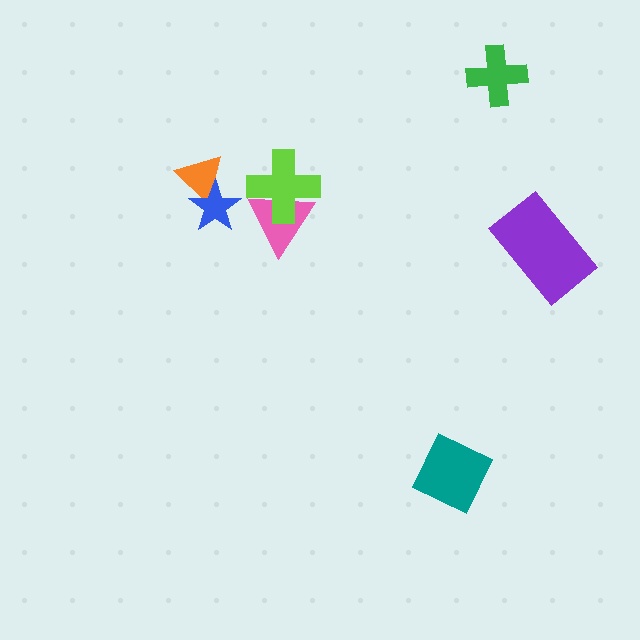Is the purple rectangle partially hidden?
No, no other shape covers it.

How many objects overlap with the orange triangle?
1 object overlaps with the orange triangle.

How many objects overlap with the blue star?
1 object overlaps with the blue star.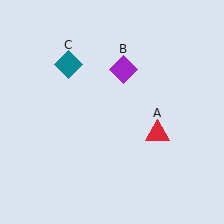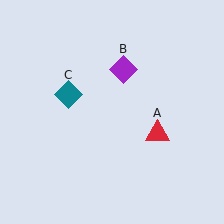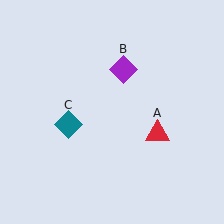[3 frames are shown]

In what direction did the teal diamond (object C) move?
The teal diamond (object C) moved down.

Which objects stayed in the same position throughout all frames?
Red triangle (object A) and purple diamond (object B) remained stationary.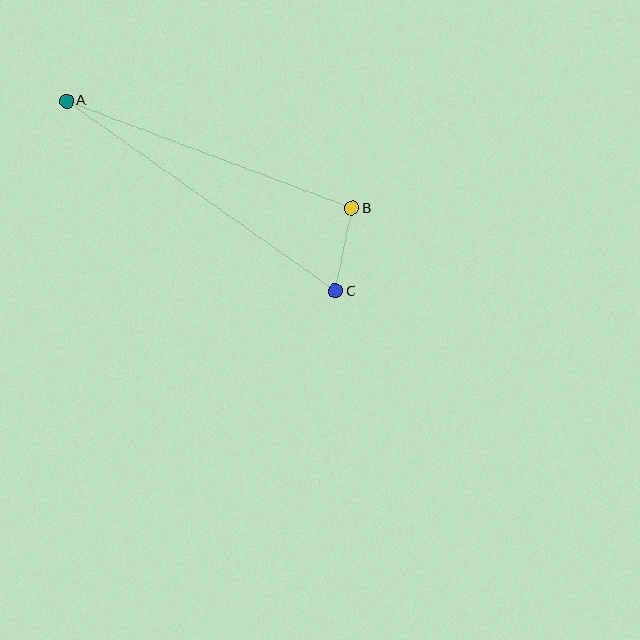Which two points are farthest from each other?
Points A and C are farthest from each other.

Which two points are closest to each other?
Points B and C are closest to each other.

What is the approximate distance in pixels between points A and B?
The distance between A and B is approximately 305 pixels.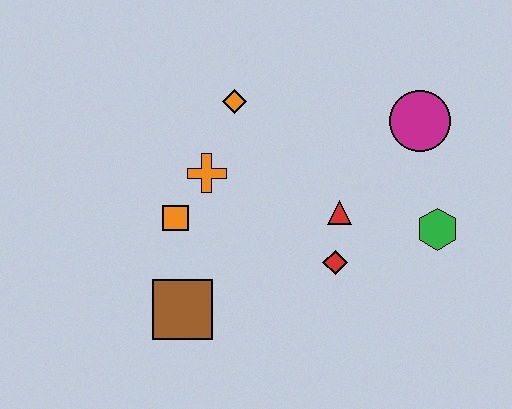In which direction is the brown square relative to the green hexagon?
The brown square is to the left of the green hexagon.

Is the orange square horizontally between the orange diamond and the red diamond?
No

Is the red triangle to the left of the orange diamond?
No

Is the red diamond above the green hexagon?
No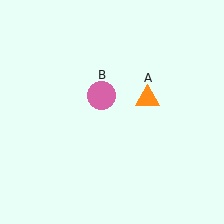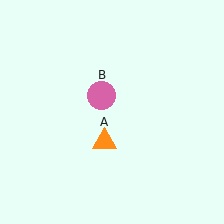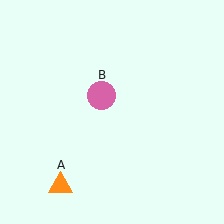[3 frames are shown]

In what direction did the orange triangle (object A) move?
The orange triangle (object A) moved down and to the left.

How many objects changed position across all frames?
1 object changed position: orange triangle (object A).